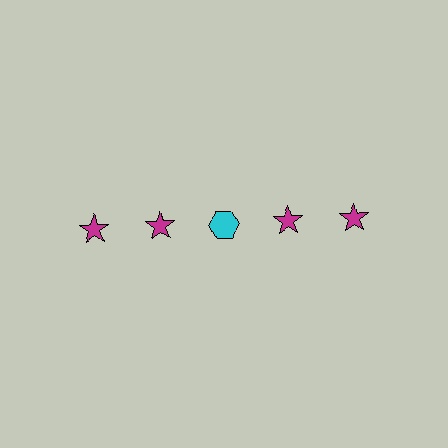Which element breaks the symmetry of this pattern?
The cyan hexagon in the top row, center column breaks the symmetry. All other shapes are magenta stars.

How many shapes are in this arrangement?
There are 5 shapes arranged in a grid pattern.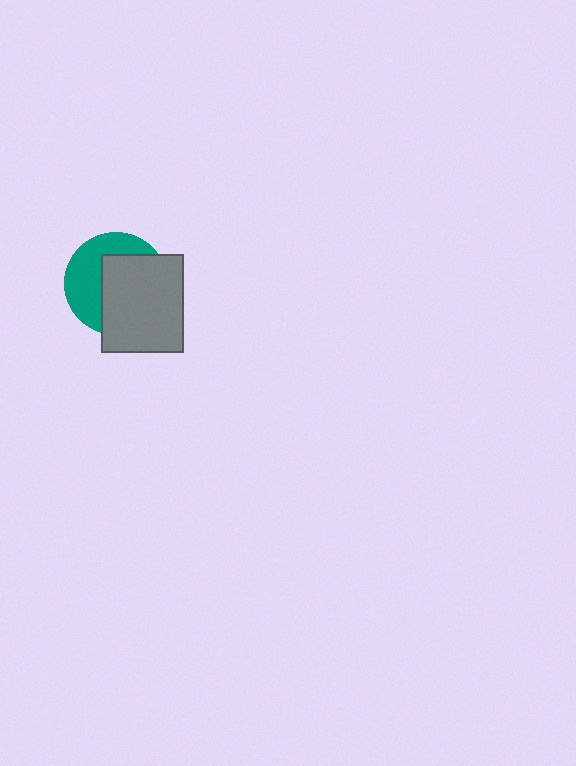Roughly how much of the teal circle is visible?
A small part of it is visible (roughly 44%).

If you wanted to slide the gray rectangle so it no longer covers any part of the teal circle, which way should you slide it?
Slide it toward the lower-right — that is the most direct way to separate the two shapes.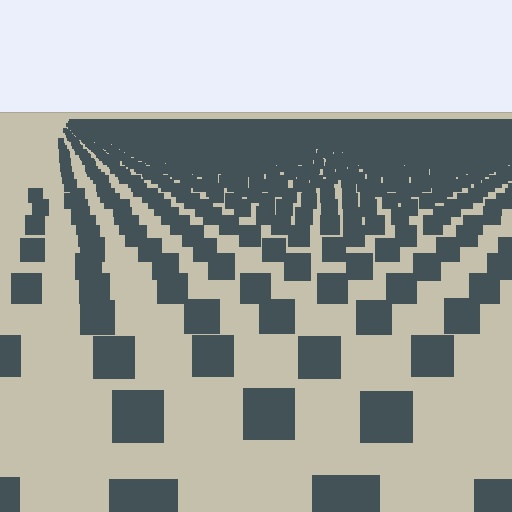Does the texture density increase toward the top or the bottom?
Density increases toward the top.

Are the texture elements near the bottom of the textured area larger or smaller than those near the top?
Larger. Near the bottom, elements are closer to the viewer and appear at a bigger on-screen size.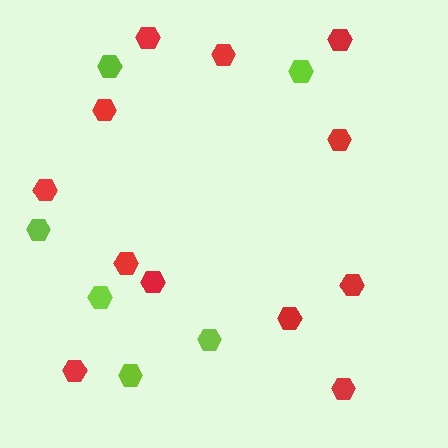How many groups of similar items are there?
There are 2 groups: one group of red hexagons (12) and one group of lime hexagons (6).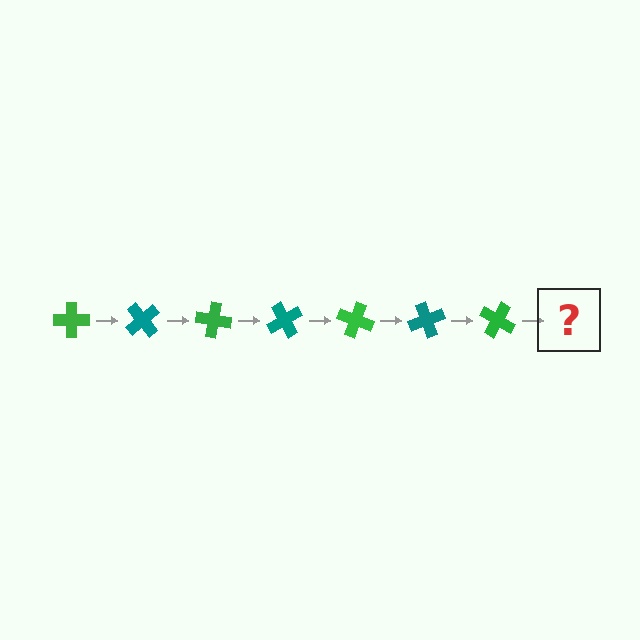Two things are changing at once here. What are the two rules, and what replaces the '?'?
The two rules are that it rotates 50 degrees each step and the color cycles through green and teal. The '?' should be a teal cross, rotated 350 degrees from the start.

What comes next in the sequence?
The next element should be a teal cross, rotated 350 degrees from the start.